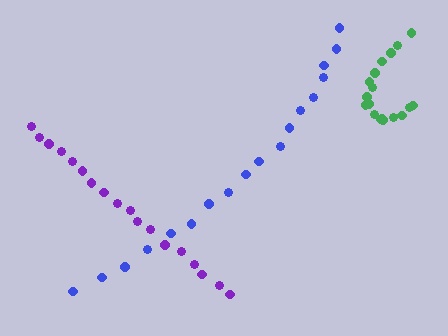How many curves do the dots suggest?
There are 3 distinct paths.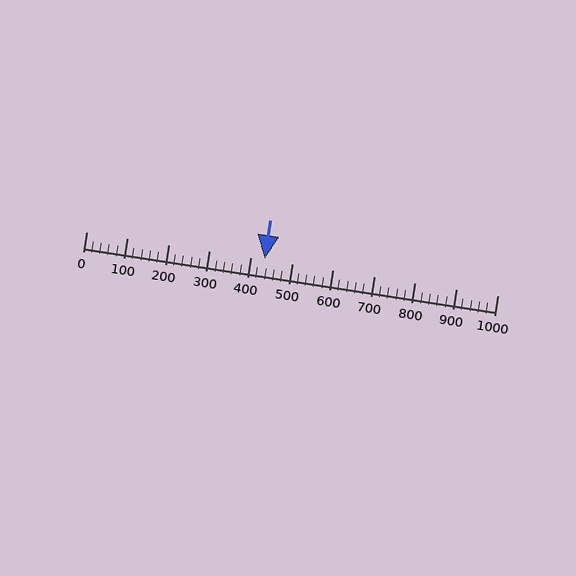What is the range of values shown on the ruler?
The ruler shows values from 0 to 1000.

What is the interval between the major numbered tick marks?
The major tick marks are spaced 100 units apart.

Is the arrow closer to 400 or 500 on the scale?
The arrow is closer to 400.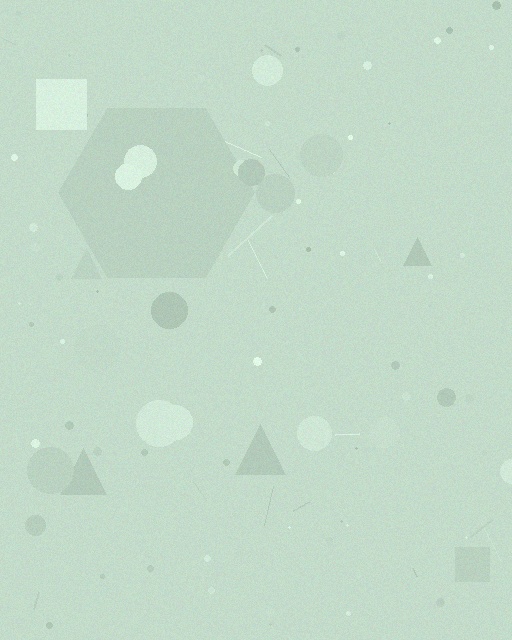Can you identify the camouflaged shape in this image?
The camouflaged shape is a hexagon.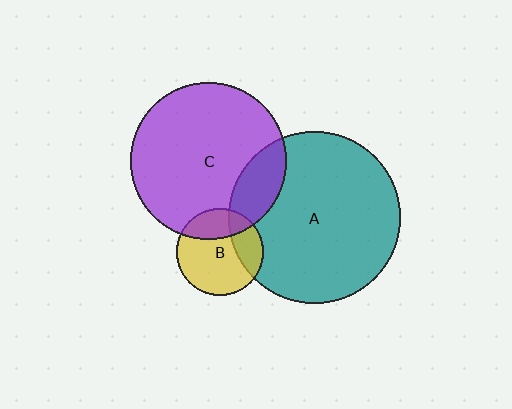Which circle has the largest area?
Circle A (teal).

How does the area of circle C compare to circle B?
Approximately 3.2 times.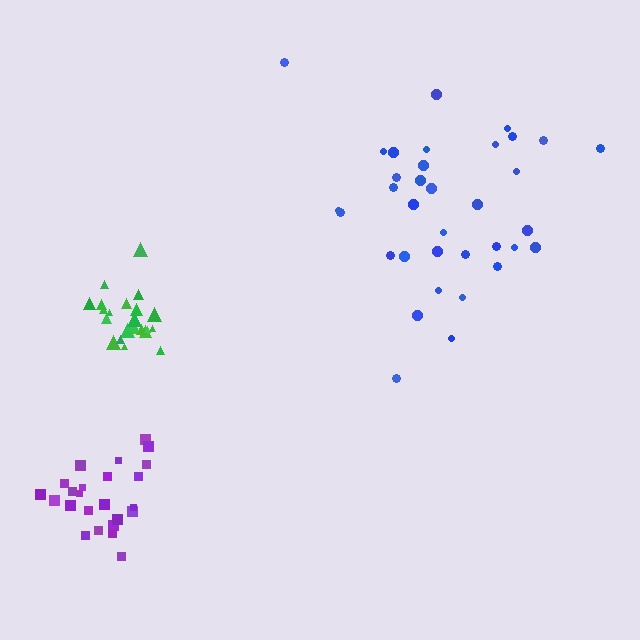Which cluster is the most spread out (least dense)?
Blue.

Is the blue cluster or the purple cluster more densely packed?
Purple.